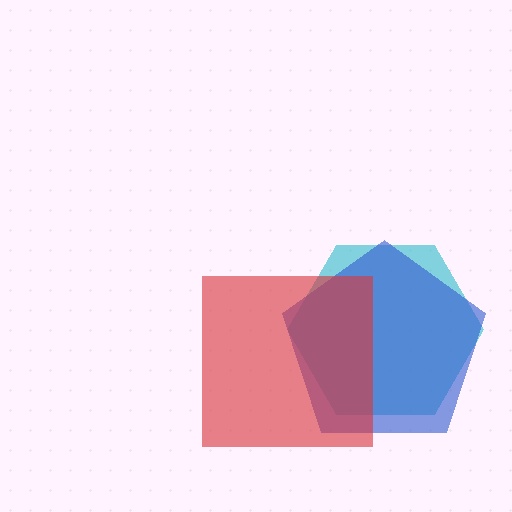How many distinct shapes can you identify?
There are 3 distinct shapes: a cyan hexagon, a blue pentagon, a red square.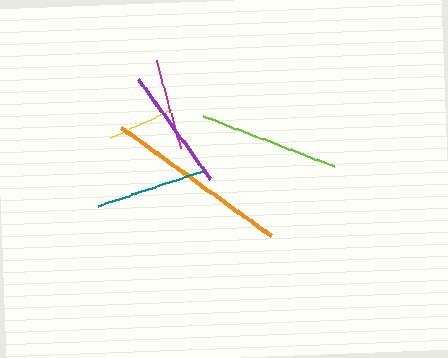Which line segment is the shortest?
The yellow line is the shortest at approximately 67 pixels.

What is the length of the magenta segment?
The magenta segment is approximately 90 pixels long.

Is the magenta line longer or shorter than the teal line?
The teal line is longer than the magenta line.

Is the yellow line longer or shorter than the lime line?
The lime line is longer than the yellow line.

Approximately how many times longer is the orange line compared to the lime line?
The orange line is approximately 1.3 times the length of the lime line.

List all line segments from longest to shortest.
From longest to shortest: orange, lime, purple, teal, magenta, yellow.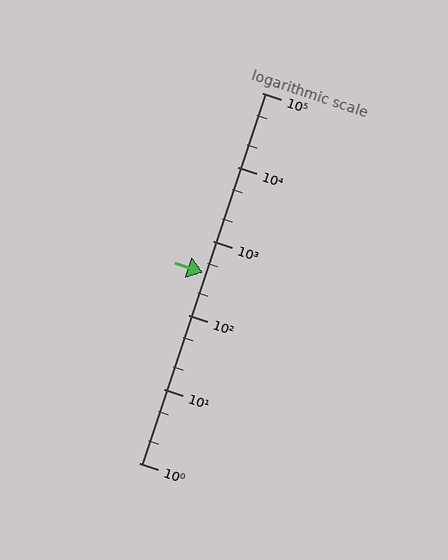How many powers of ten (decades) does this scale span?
The scale spans 5 decades, from 1 to 100000.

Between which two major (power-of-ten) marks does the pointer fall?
The pointer is between 100 and 1000.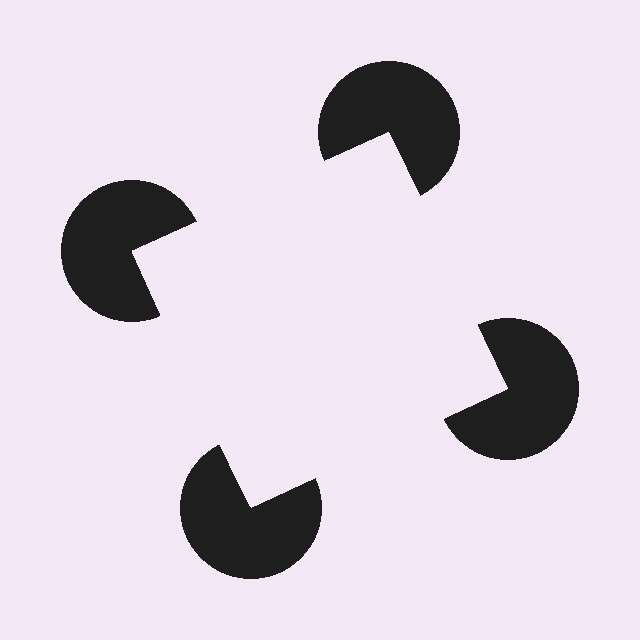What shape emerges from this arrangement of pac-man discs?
An illusory square — its edges are inferred from the aligned wedge cuts in the pac-man discs, not physically drawn.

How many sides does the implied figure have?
4 sides.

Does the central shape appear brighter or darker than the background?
It typically appears slightly brighter than the background, even though no actual brightness change is drawn.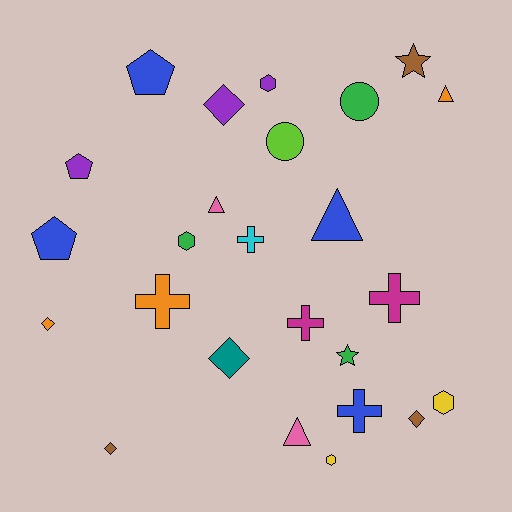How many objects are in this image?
There are 25 objects.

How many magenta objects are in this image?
There are 2 magenta objects.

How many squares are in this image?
There are no squares.